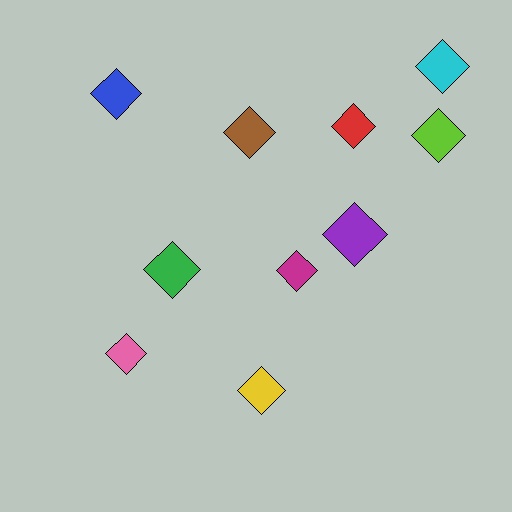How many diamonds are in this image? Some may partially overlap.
There are 10 diamonds.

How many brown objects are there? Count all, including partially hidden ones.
There is 1 brown object.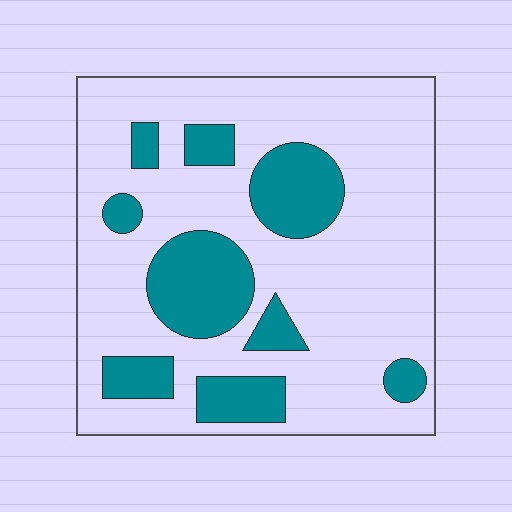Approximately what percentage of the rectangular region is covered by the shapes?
Approximately 25%.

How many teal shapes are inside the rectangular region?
9.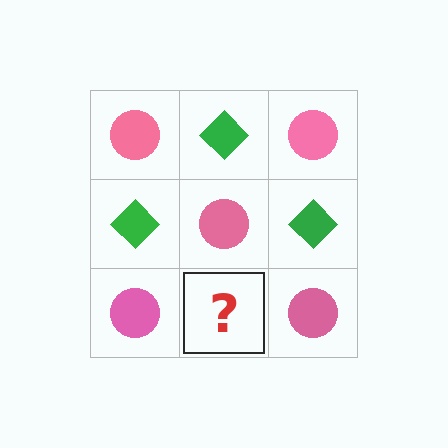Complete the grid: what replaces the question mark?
The question mark should be replaced with a green diamond.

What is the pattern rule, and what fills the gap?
The rule is that it alternates pink circle and green diamond in a checkerboard pattern. The gap should be filled with a green diamond.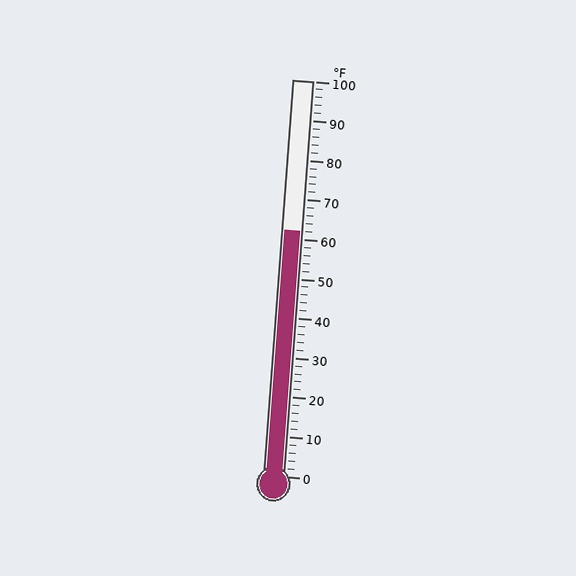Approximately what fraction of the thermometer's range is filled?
The thermometer is filled to approximately 60% of its range.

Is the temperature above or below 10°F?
The temperature is above 10°F.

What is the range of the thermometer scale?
The thermometer scale ranges from 0°F to 100°F.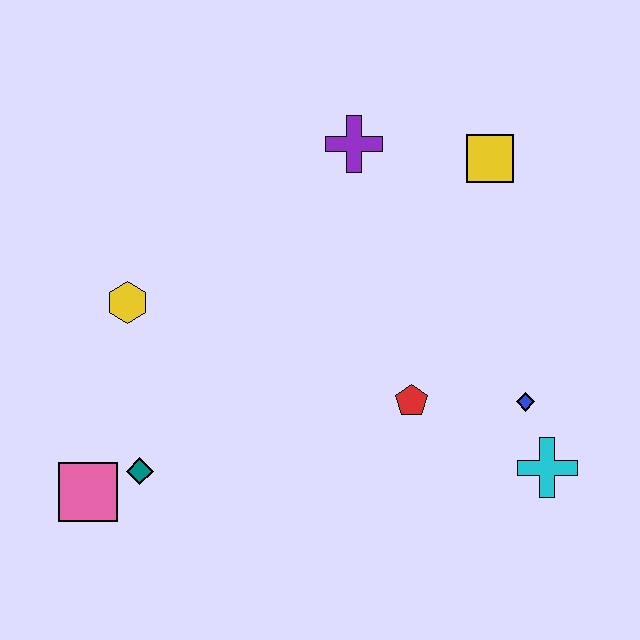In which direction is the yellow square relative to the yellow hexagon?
The yellow square is to the right of the yellow hexagon.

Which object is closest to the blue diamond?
The cyan cross is closest to the blue diamond.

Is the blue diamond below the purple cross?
Yes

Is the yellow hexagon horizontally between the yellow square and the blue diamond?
No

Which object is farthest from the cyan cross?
The pink square is farthest from the cyan cross.